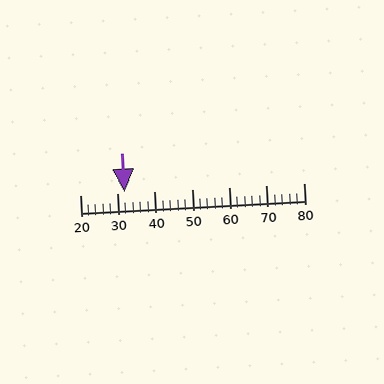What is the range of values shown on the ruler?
The ruler shows values from 20 to 80.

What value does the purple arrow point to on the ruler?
The purple arrow points to approximately 32.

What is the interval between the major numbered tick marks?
The major tick marks are spaced 10 units apart.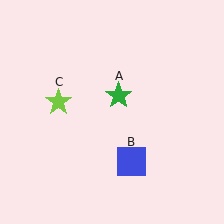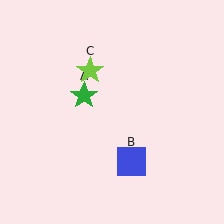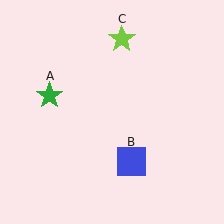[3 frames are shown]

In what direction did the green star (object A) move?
The green star (object A) moved left.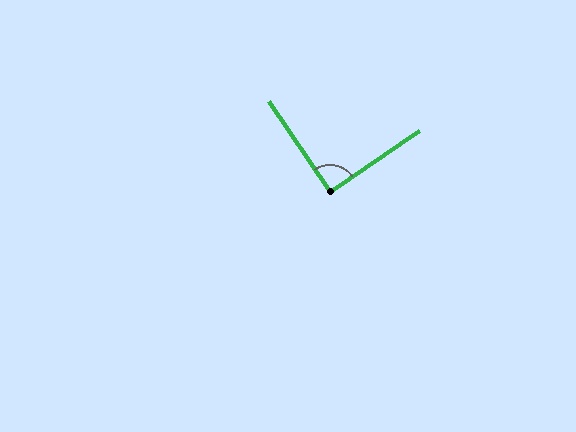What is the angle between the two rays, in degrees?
Approximately 90 degrees.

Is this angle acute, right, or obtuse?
It is approximately a right angle.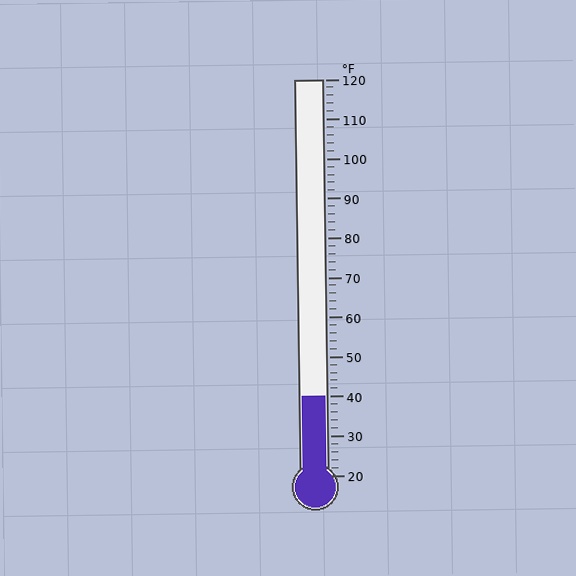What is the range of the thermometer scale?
The thermometer scale ranges from 20°F to 120°F.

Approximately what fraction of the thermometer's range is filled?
The thermometer is filled to approximately 20% of its range.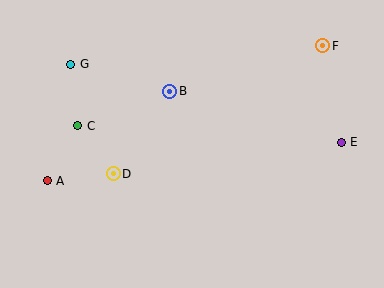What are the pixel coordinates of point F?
Point F is at (323, 46).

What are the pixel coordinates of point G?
Point G is at (71, 64).